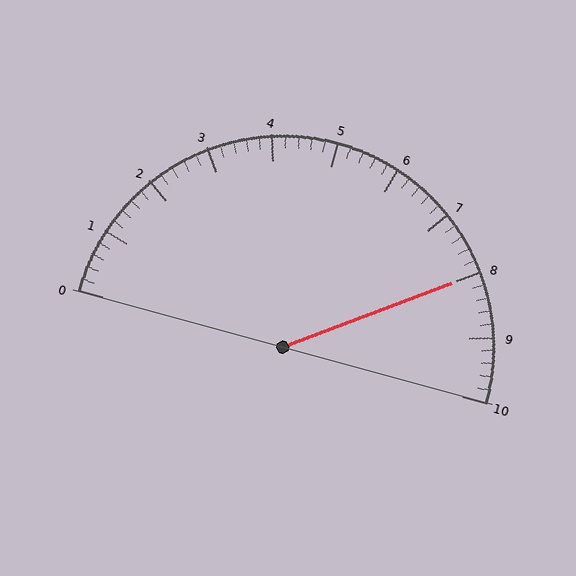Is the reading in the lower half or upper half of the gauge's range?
The reading is in the upper half of the range (0 to 10).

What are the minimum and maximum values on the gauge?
The gauge ranges from 0 to 10.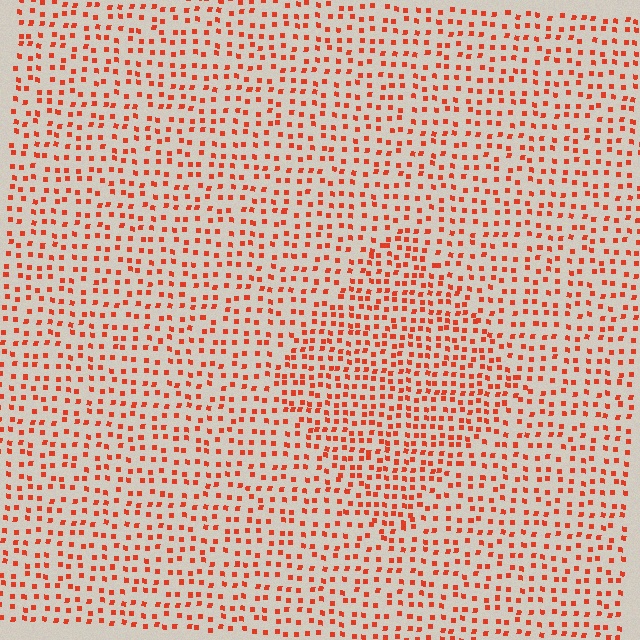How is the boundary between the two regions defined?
The boundary is defined by a change in element density (approximately 1.5x ratio). All elements are the same color, size, and shape.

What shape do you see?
I see a diamond.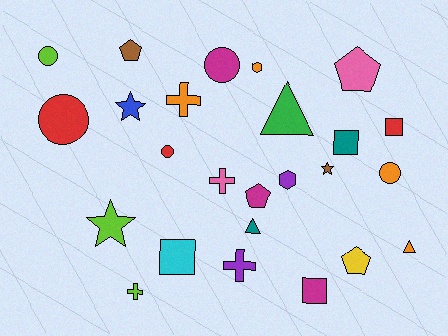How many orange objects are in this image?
There are 4 orange objects.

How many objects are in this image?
There are 25 objects.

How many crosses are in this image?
There are 4 crosses.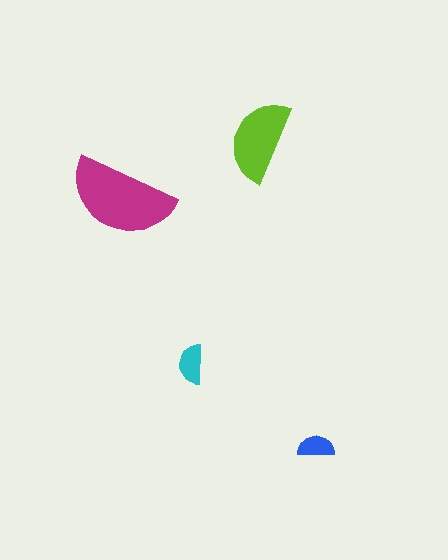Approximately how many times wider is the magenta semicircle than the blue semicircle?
About 3 times wider.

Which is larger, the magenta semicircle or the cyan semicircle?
The magenta one.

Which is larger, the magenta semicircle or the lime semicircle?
The magenta one.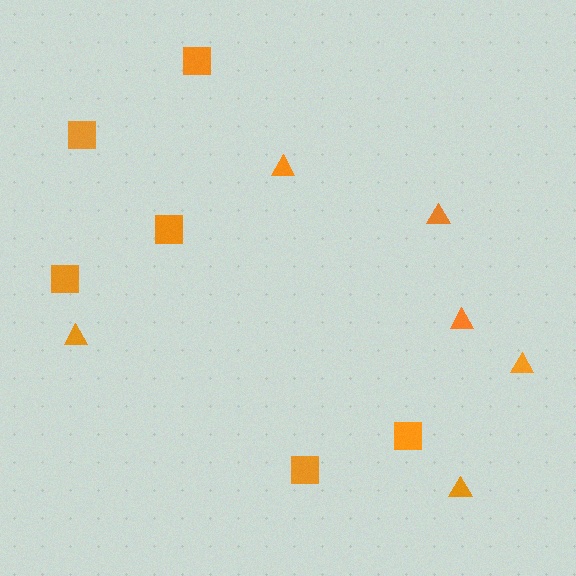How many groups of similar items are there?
There are 2 groups: one group of triangles (6) and one group of squares (6).